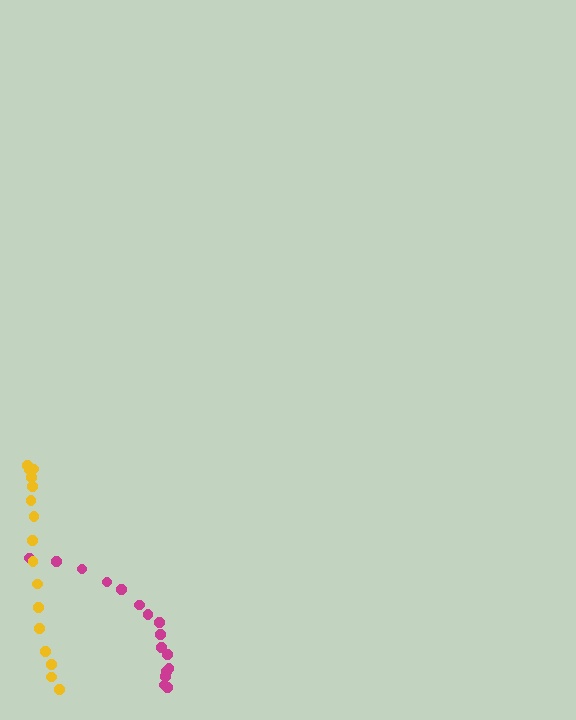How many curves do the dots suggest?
There are 2 distinct paths.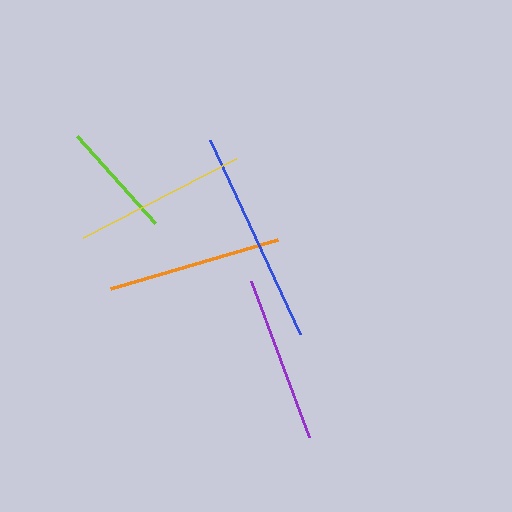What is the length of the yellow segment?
The yellow segment is approximately 172 pixels long.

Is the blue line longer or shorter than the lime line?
The blue line is longer than the lime line.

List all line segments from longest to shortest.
From longest to shortest: blue, orange, yellow, purple, lime.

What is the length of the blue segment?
The blue segment is approximately 213 pixels long.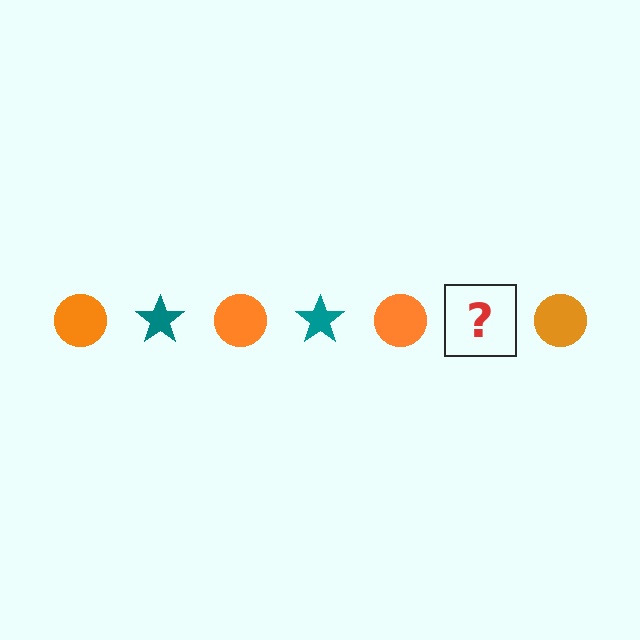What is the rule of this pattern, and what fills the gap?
The rule is that the pattern alternates between orange circle and teal star. The gap should be filled with a teal star.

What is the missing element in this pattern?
The missing element is a teal star.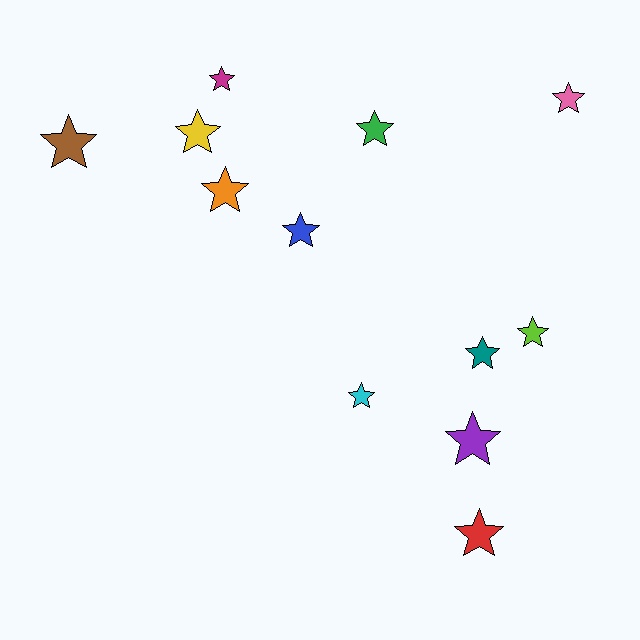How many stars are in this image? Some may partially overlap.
There are 12 stars.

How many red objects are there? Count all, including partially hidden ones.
There is 1 red object.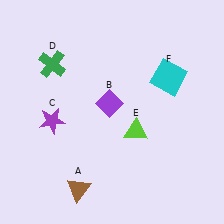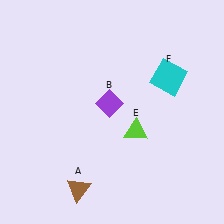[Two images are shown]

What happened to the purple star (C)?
The purple star (C) was removed in Image 2. It was in the bottom-left area of Image 1.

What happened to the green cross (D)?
The green cross (D) was removed in Image 2. It was in the top-left area of Image 1.